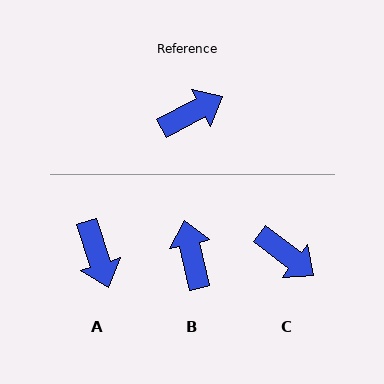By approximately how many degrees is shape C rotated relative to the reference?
Approximately 65 degrees clockwise.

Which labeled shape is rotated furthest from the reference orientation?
A, about 99 degrees away.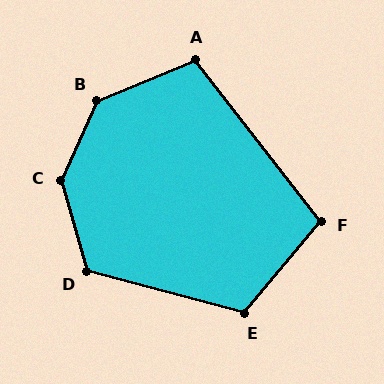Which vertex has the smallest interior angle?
F, at approximately 102 degrees.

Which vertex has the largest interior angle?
C, at approximately 140 degrees.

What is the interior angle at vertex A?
Approximately 105 degrees (obtuse).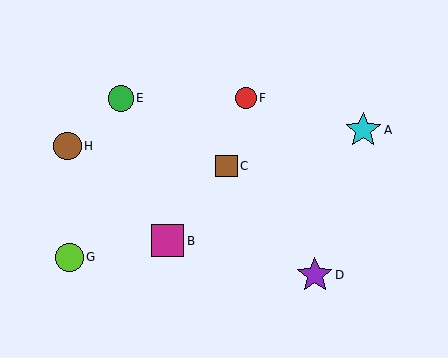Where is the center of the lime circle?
The center of the lime circle is at (69, 257).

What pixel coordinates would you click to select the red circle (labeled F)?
Click at (246, 98) to select the red circle F.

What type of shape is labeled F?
Shape F is a red circle.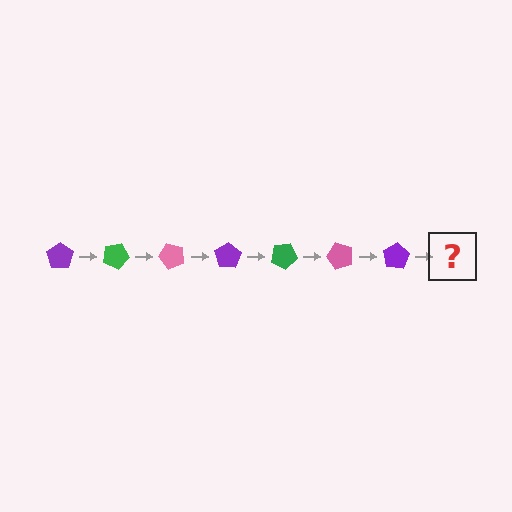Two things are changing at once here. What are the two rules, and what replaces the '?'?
The two rules are that it rotates 25 degrees each step and the color cycles through purple, green, and pink. The '?' should be a green pentagon, rotated 175 degrees from the start.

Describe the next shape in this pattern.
It should be a green pentagon, rotated 175 degrees from the start.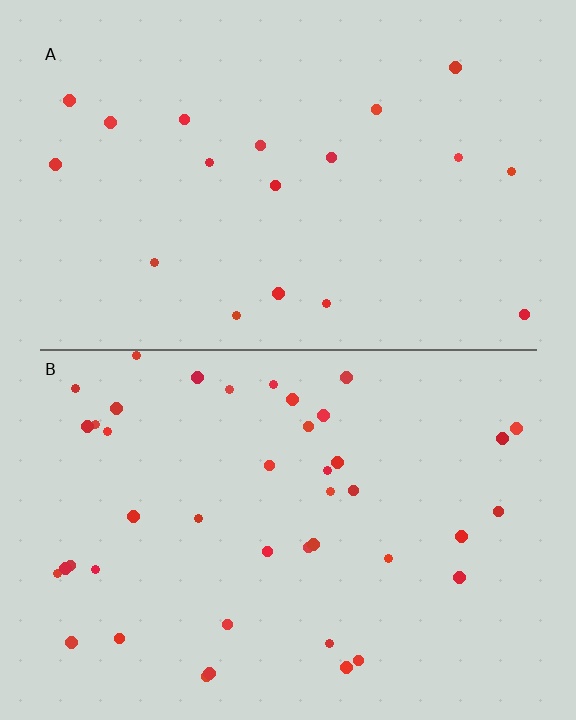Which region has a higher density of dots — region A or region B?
B (the bottom).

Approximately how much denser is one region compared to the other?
Approximately 2.3× — region B over region A.